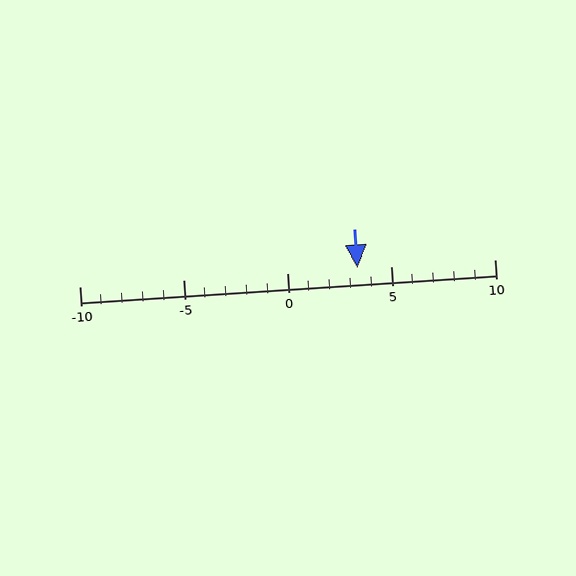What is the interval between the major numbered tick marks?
The major tick marks are spaced 5 units apart.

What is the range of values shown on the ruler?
The ruler shows values from -10 to 10.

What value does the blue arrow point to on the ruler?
The blue arrow points to approximately 3.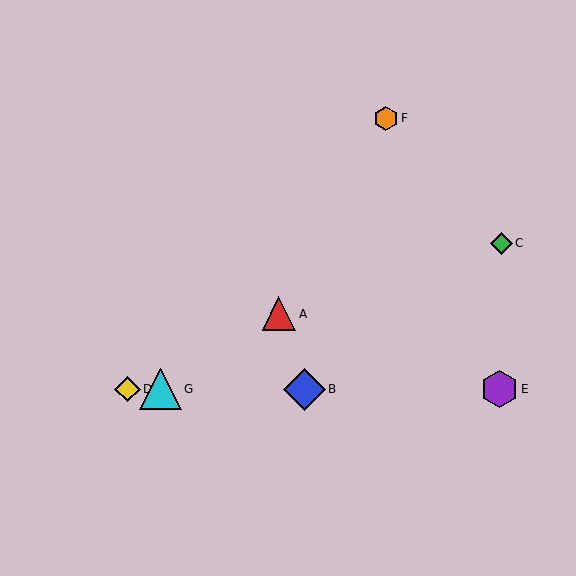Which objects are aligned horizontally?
Objects B, D, E, G are aligned horizontally.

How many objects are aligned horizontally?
4 objects (B, D, E, G) are aligned horizontally.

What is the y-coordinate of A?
Object A is at y≈314.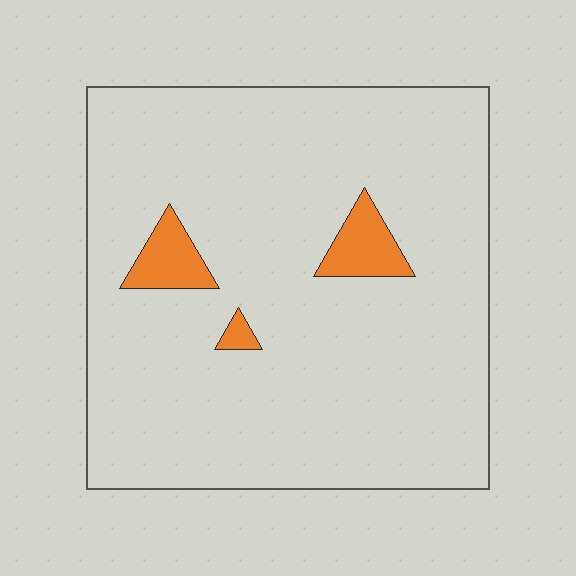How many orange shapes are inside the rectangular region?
3.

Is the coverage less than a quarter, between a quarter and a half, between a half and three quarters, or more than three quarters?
Less than a quarter.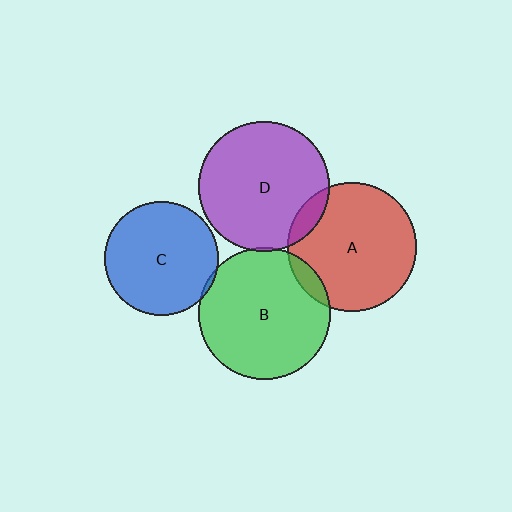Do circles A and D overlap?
Yes.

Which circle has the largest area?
Circle B (green).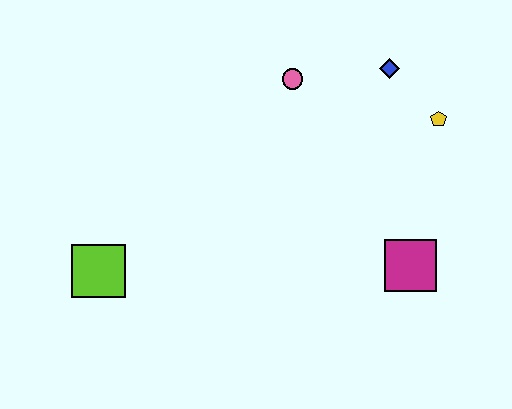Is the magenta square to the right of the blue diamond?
Yes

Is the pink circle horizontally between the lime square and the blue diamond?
Yes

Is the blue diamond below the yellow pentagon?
No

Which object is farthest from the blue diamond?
The lime square is farthest from the blue diamond.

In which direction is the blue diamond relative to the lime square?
The blue diamond is to the right of the lime square.